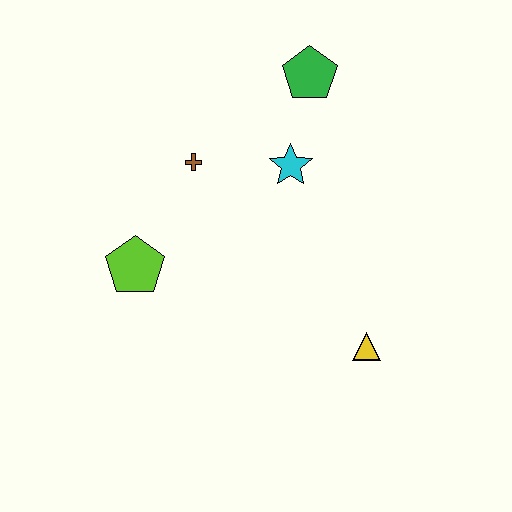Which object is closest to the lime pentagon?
The brown cross is closest to the lime pentagon.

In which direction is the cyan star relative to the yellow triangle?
The cyan star is above the yellow triangle.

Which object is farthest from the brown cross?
The yellow triangle is farthest from the brown cross.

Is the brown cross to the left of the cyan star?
Yes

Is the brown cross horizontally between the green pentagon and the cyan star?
No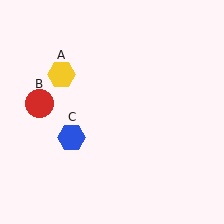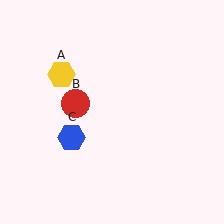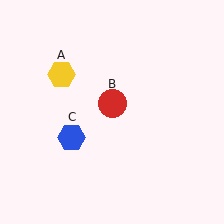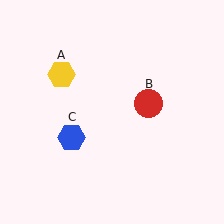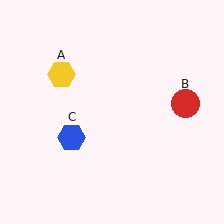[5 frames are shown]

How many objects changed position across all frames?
1 object changed position: red circle (object B).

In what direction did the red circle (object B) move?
The red circle (object B) moved right.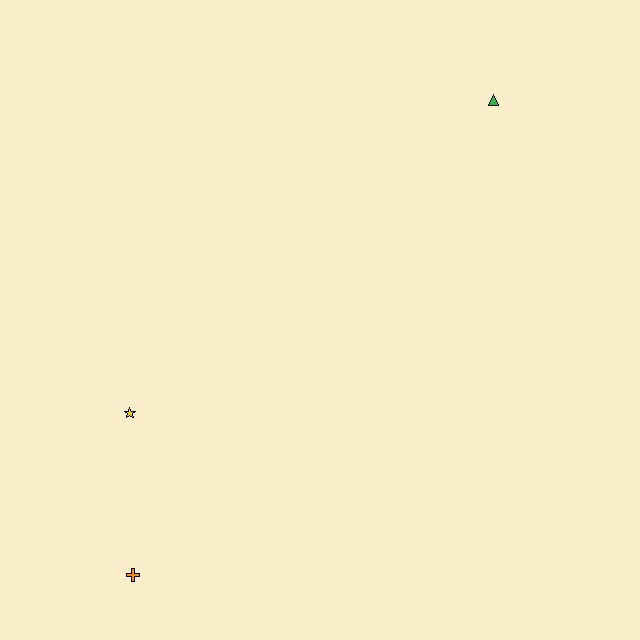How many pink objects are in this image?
There are no pink objects.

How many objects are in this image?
There are 3 objects.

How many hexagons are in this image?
There are no hexagons.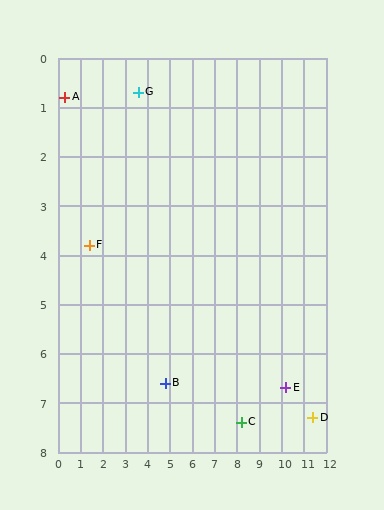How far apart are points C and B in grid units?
Points C and B are about 3.5 grid units apart.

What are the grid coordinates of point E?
Point E is at approximately (10.2, 6.7).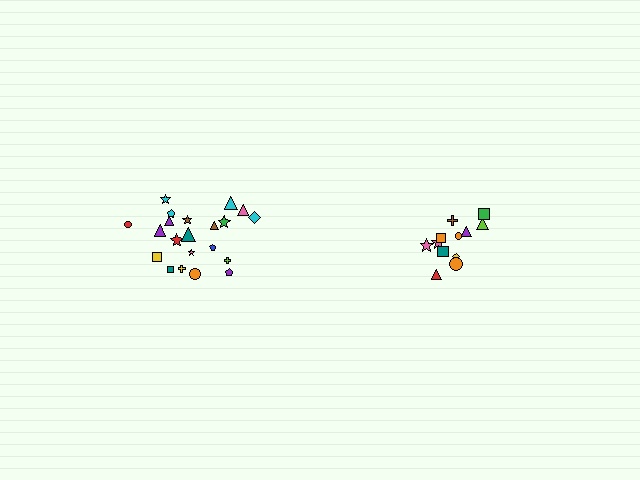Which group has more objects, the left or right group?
The left group.